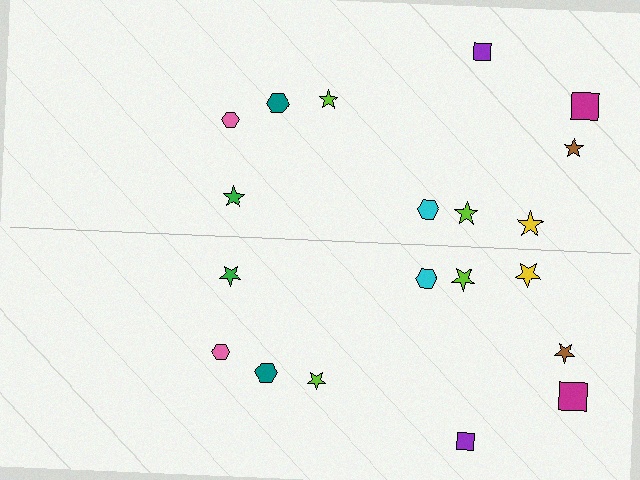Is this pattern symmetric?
Yes, this pattern has bilateral (reflection) symmetry.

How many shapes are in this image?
There are 20 shapes in this image.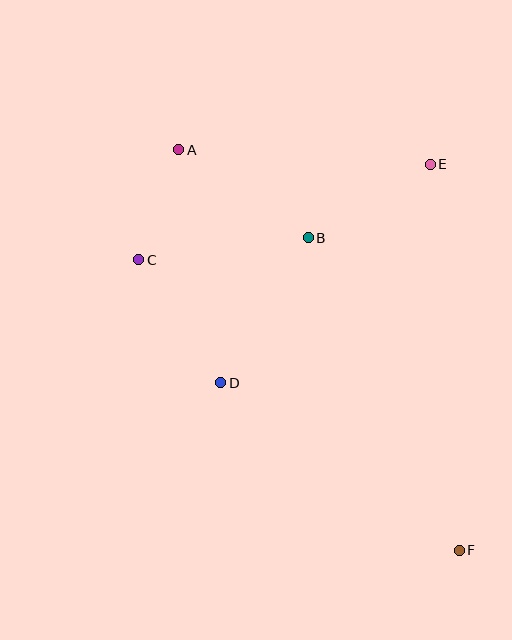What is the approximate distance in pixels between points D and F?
The distance between D and F is approximately 291 pixels.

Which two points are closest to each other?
Points A and C are closest to each other.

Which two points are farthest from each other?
Points A and F are farthest from each other.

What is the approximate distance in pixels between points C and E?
The distance between C and E is approximately 307 pixels.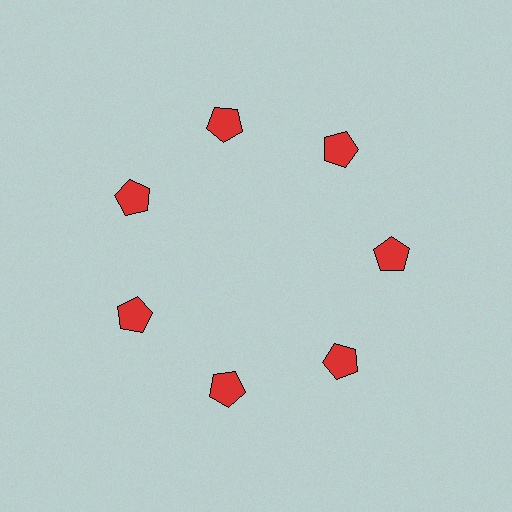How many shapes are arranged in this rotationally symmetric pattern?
There are 7 shapes, arranged in 7 groups of 1.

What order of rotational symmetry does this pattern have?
This pattern has 7-fold rotational symmetry.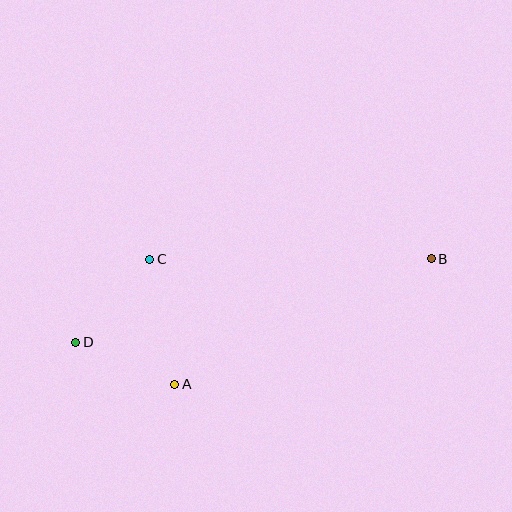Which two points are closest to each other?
Points A and D are closest to each other.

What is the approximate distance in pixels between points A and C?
The distance between A and C is approximately 127 pixels.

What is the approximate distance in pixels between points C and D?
The distance between C and D is approximately 111 pixels.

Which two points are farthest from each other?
Points B and D are farthest from each other.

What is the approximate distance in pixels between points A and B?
The distance between A and B is approximately 285 pixels.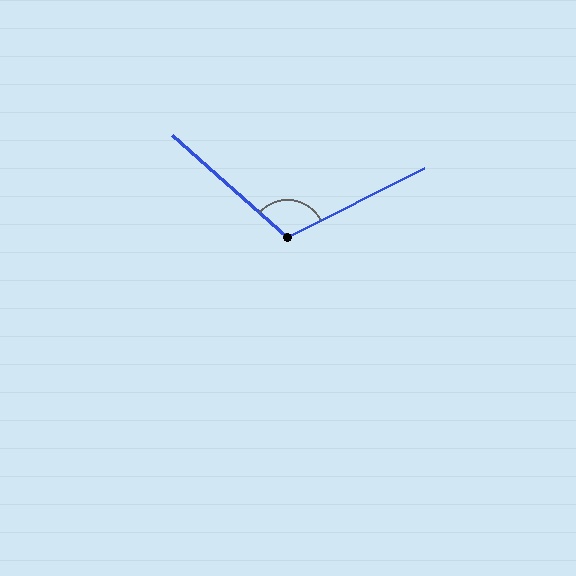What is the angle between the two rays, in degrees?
Approximately 112 degrees.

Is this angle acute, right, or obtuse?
It is obtuse.